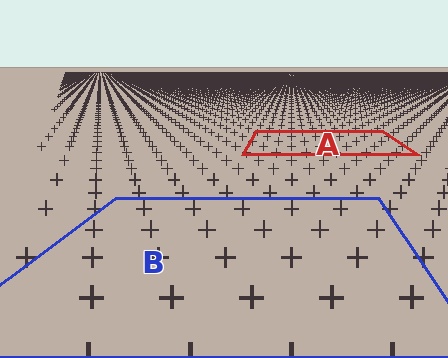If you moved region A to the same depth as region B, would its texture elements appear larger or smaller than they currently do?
They would appear larger. At a closer depth, the same texture elements are projected at a bigger on-screen size.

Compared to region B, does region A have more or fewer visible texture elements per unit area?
Region A has more texture elements per unit area — they are packed more densely because it is farther away.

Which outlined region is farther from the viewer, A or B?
Region A is farther from the viewer — the texture elements inside it appear smaller and more densely packed.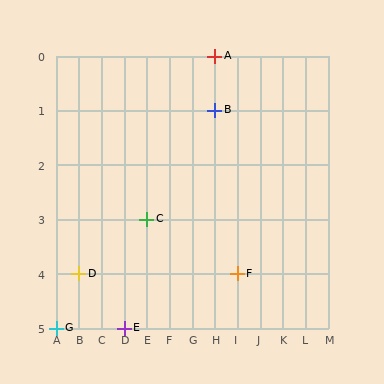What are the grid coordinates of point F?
Point F is at grid coordinates (I, 4).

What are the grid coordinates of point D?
Point D is at grid coordinates (B, 4).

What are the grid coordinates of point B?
Point B is at grid coordinates (H, 1).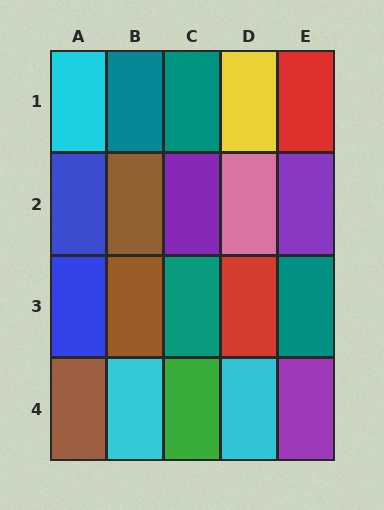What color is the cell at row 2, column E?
Purple.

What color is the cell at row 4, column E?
Purple.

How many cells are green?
1 cell is green.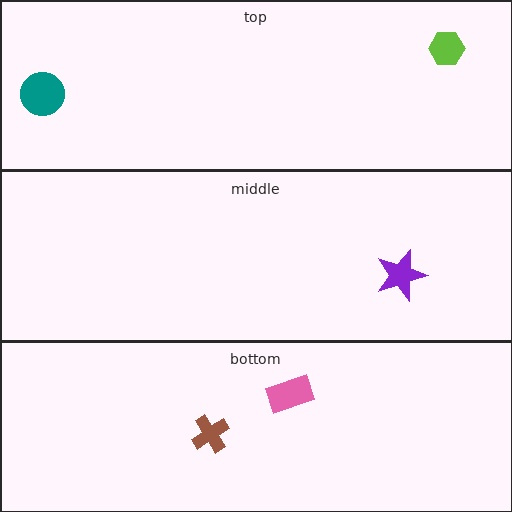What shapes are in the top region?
The teal circle, the lime hexagon.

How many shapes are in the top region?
2.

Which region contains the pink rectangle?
The bottom region.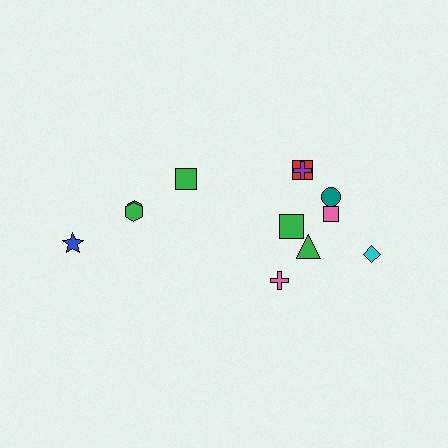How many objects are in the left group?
There are 4 objects.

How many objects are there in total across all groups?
There are 12 objects.